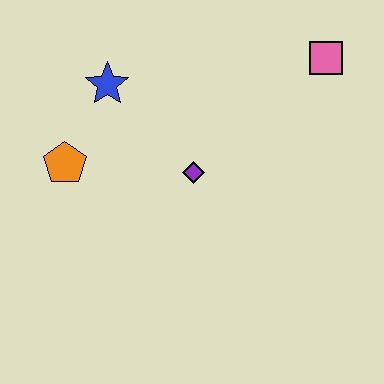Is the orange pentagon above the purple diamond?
Yes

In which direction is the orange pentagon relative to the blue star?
The orange pentagon is below the blue star.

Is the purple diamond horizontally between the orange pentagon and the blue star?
No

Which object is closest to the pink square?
The purple diamond is closest to the pink square.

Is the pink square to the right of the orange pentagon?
Yes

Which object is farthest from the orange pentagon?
The pink square is farthest from the orange pentagon.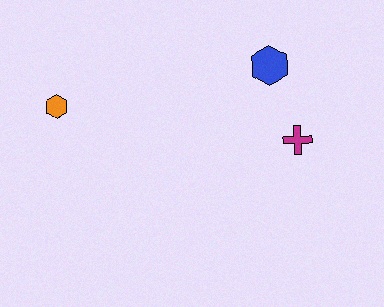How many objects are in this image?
There are 3 objects.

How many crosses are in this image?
There is 1 cross.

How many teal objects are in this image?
There are no teal objects.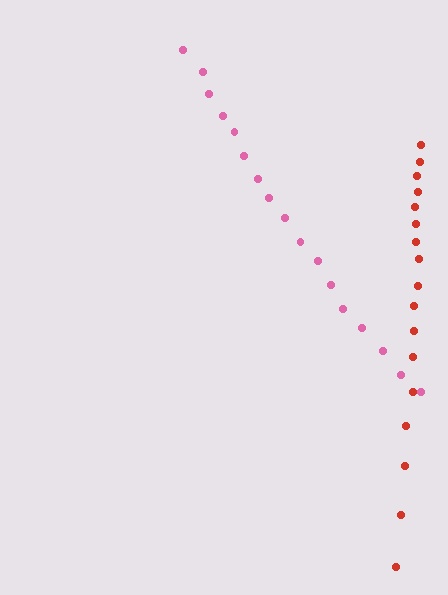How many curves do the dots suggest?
There are 2 distinct paths.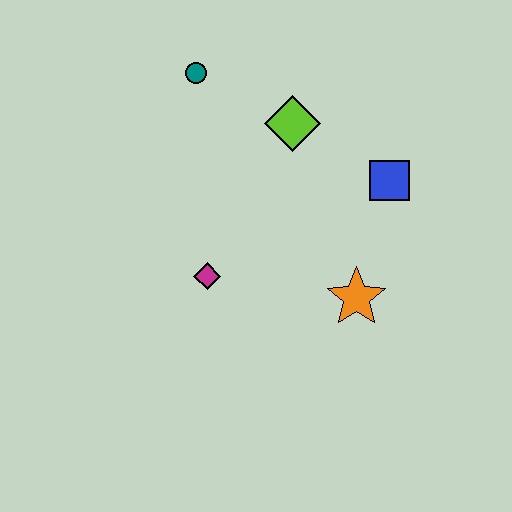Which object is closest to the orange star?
The blue square is closest to the orange star.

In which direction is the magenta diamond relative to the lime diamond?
The magenta diamond is below the lime diamond.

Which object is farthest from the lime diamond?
The orange star is farthest from the lime diamond.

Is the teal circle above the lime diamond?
Yes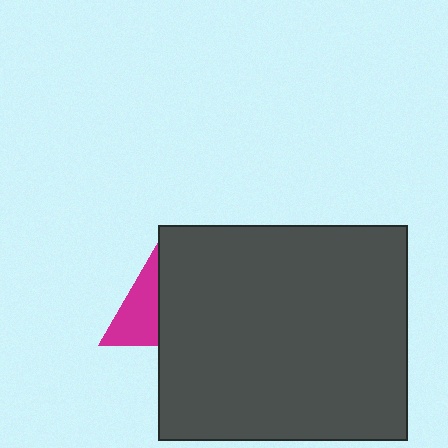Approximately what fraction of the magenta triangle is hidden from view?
Roughly 54% of the magenta triangle is hidden behind the dark gray rectangle.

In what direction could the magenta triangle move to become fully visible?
The magenta triangle could move left. That would shift it out from behind the dark gray rectangle entirely.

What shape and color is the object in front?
The object in front is a dark gray rectangle.